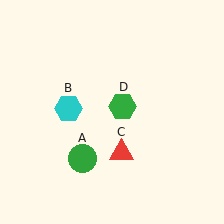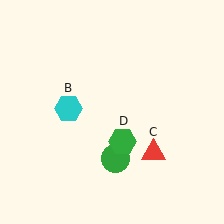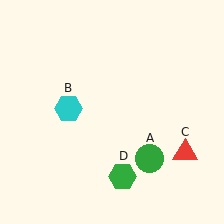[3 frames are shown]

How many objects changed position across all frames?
3 objects changed position: green circle (object A), red triangle (object C), green hexagon (object D).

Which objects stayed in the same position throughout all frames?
Cyan hexagon (object B) remained stationary.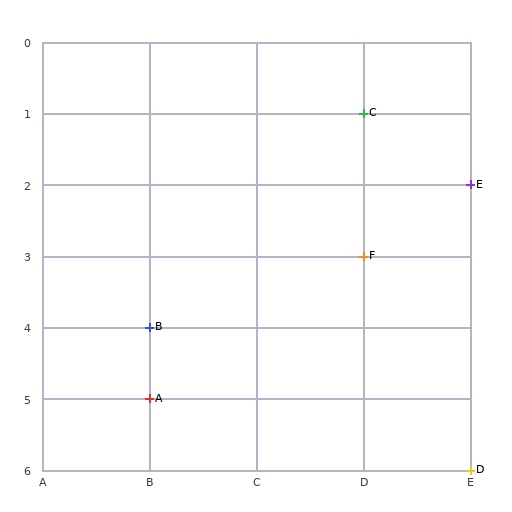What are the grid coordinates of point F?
Point F is at grid coordinates (D, 3).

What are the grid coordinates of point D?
Point D is at grid coordinates (E, 6).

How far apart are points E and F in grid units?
Points E and F are 1 column and 1 row apart (about 1.4 grid units diagonally).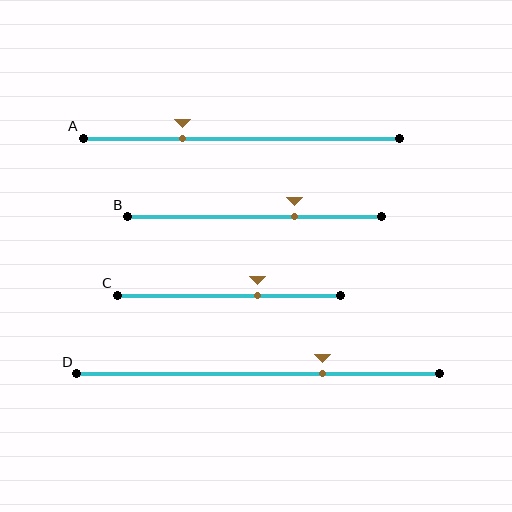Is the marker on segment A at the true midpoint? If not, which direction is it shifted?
No, the marker on segment A is shifted to the left by about 19% of the segment length.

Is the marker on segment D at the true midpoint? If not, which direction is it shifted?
No, the marker on segment D is shifted to the right by about 18% of the segment length.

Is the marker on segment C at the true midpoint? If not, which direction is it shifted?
No, the marker on segment C is shifted to the right by about 13% of the segment length.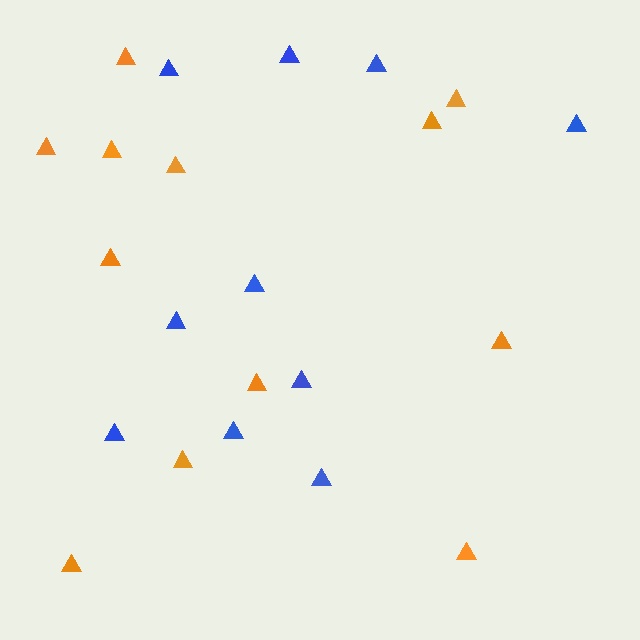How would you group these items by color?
There are 2 groups: one group of blue triangles (10) and one group of orange triangles (12).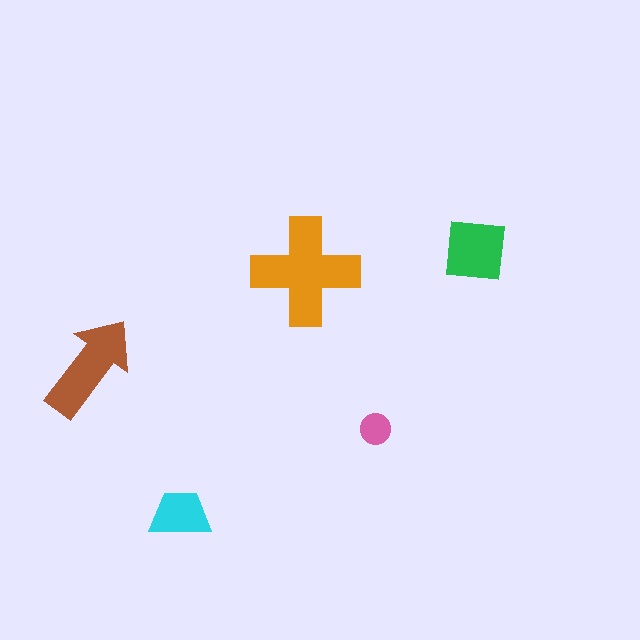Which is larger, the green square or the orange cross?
The orange cross.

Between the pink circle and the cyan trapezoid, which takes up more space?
The cyan trapezoid.